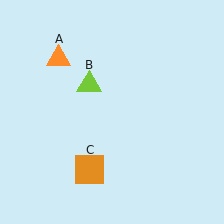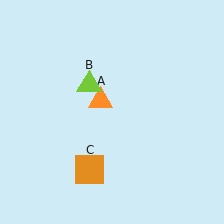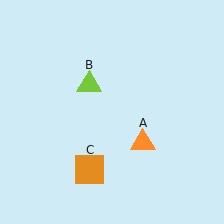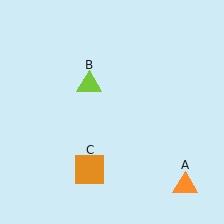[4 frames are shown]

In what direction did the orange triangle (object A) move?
The orange triangle (object A) moved down and to the right.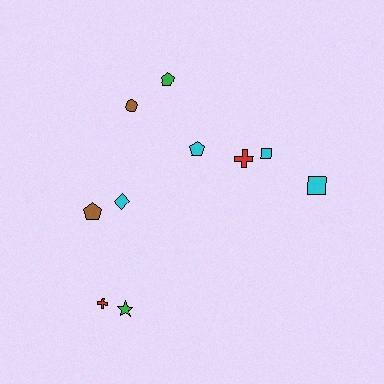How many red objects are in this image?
There are 2 red objects.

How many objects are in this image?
There are 10 objects.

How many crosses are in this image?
There are 2 crosses.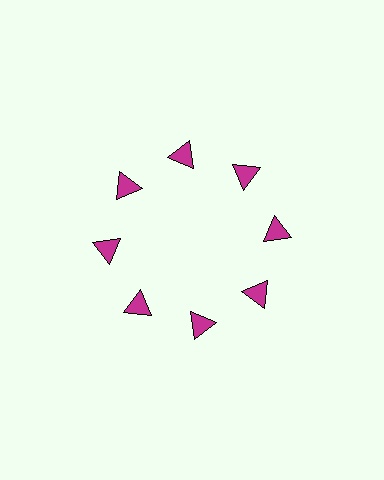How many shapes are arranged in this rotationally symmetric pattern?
There are 8 shapes, arranged in 8 groups of 1.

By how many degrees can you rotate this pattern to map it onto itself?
The pattern maps onto itself every 45 degrees of rotation.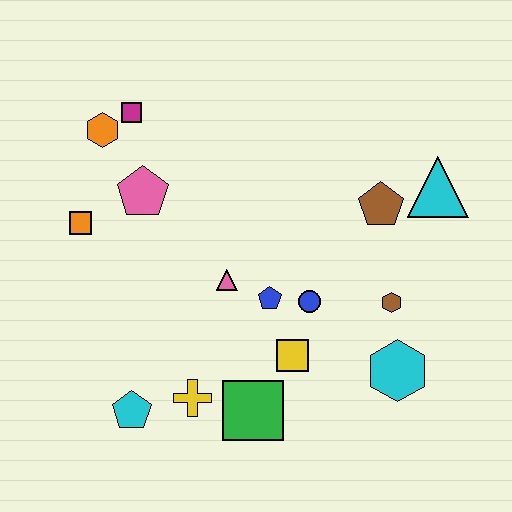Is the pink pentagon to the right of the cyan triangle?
No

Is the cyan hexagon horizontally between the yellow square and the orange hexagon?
No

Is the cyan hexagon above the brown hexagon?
No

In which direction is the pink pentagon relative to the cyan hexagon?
The pink pentagon is to the left of the cyan hexagon.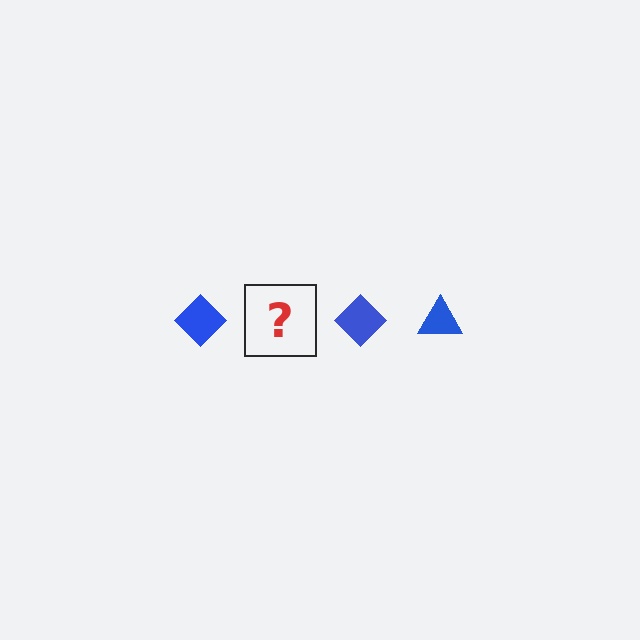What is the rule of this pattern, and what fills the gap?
The rule is that the pattern cycles through diamond, triangle shapes in blue. The gap should be filled with a blue triangle.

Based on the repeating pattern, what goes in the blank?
The blank should be a blue triangle.